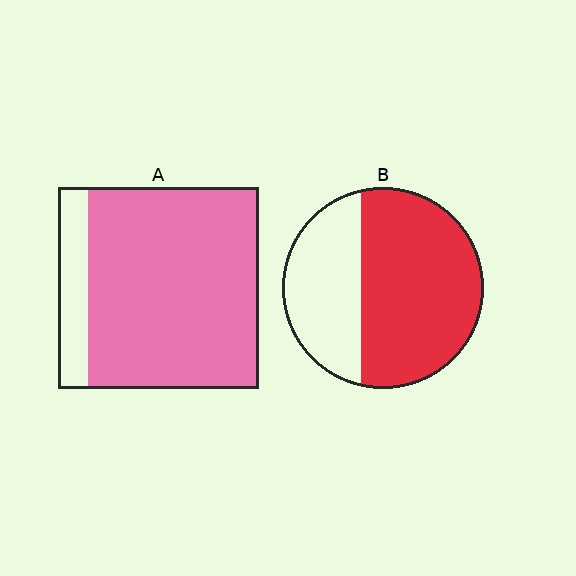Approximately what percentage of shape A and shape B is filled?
A is approximately 85% and B is approximately 65%.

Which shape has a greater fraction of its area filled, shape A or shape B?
Shape A.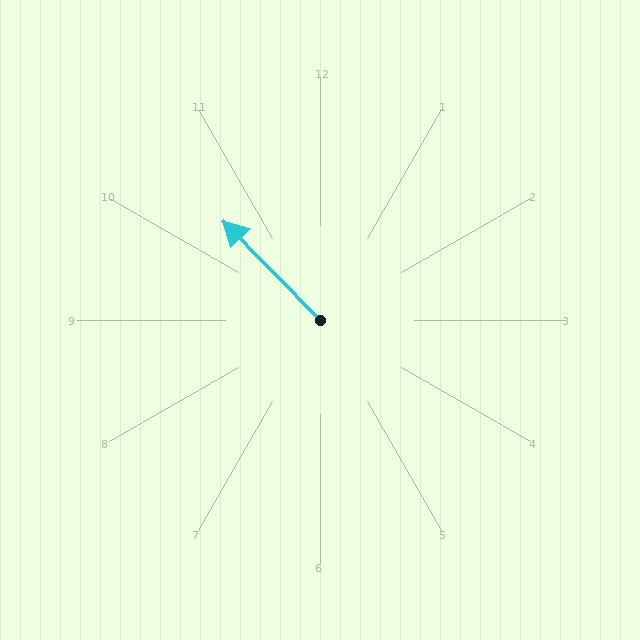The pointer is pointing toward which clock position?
Roughly 11 o'clock.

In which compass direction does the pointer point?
Northwest.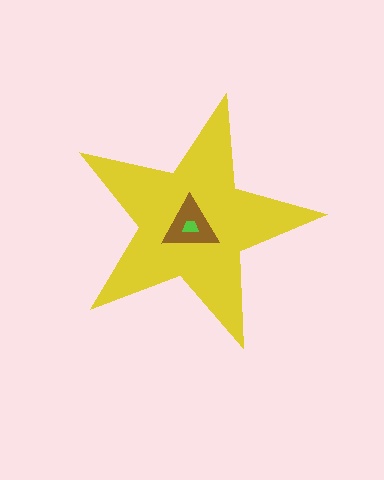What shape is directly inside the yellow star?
The brown triangle.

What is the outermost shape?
The yellow star.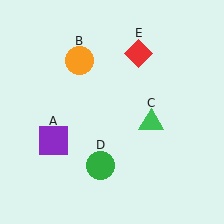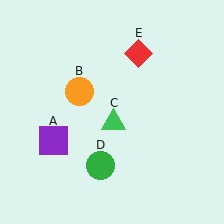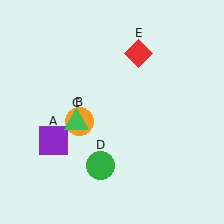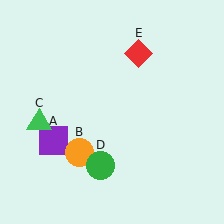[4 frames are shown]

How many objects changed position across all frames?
2 objects changed position: orange circle (object B), green triangle (object C).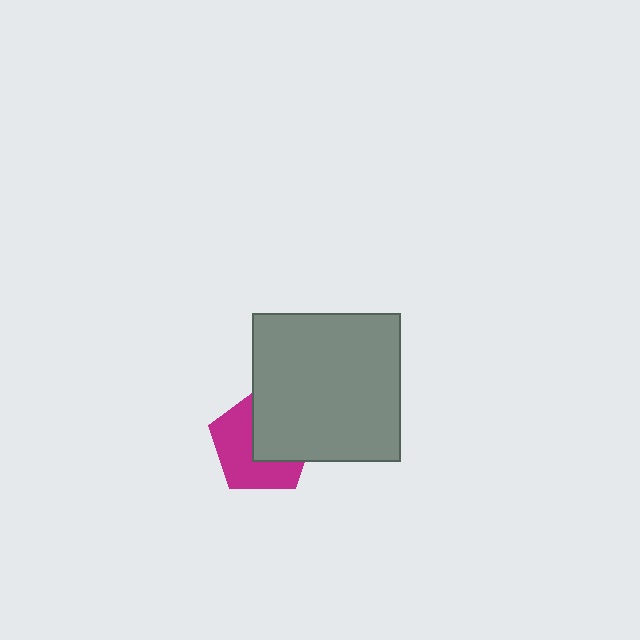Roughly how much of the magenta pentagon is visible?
About half of it is visible (roughly 53%).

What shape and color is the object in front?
The object in front is a gray square.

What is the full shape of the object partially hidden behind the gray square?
The partially hidden object is a magenta pentagon.